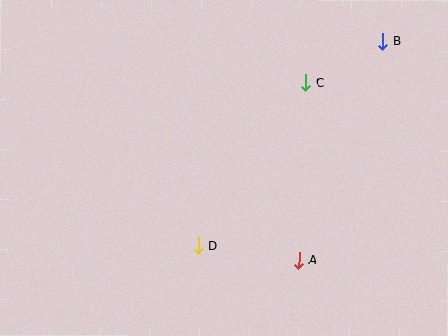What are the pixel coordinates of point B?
Point B is at (383, 41).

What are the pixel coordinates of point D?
Point D is at (198, 245).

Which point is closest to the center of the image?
Point D at (198, 245) is closest to the center.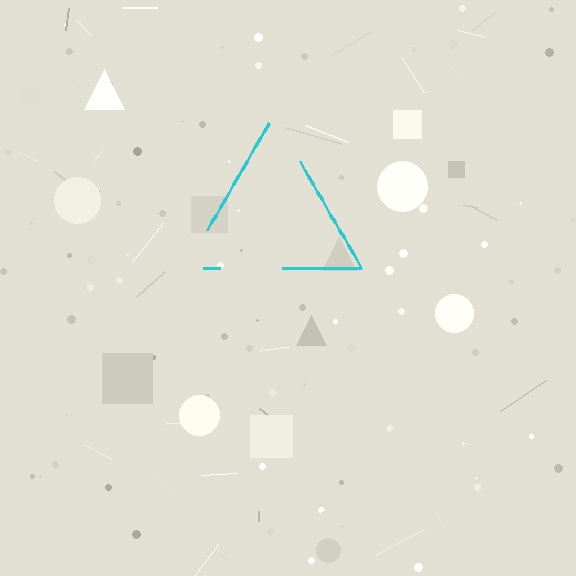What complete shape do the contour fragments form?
The contour fragments form a triangle.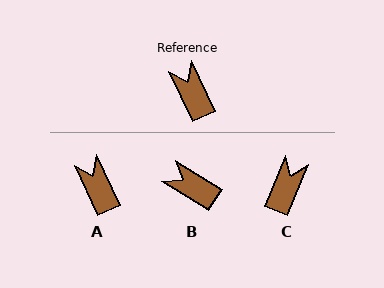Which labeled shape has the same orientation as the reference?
A.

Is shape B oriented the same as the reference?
No, it is off by about 33 degrees.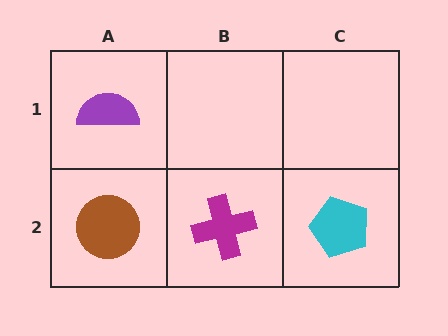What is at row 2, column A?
A brown circle.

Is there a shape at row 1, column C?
No, that cell is empty.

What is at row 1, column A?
A purple semicircle.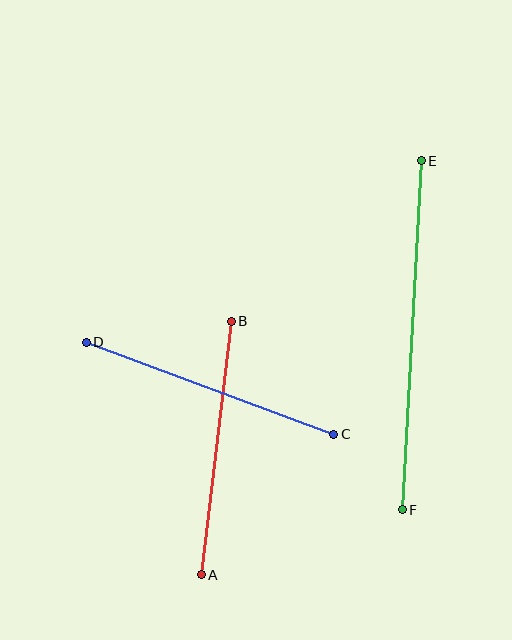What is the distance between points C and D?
The distance is approximately 264 pixels.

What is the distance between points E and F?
The distance is approximately 350 pixels.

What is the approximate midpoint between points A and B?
The midpoint is at approximately (216, 448) pixels.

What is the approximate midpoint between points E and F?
The midpoint is at approximately (412, 335) pixels.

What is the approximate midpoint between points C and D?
The midpoint is at approximately (210, 388) pixels.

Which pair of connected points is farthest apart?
Points E and F are farthest apart.